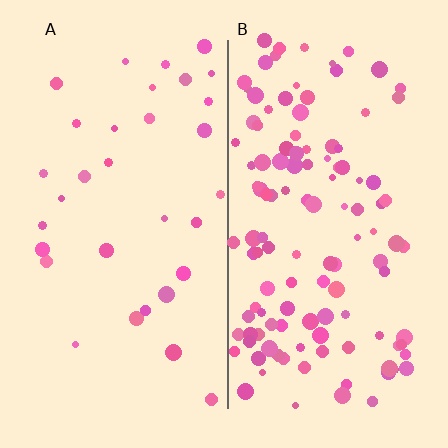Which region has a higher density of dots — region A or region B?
B (the right).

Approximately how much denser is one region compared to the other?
Approximately 3.7× — region B over region A.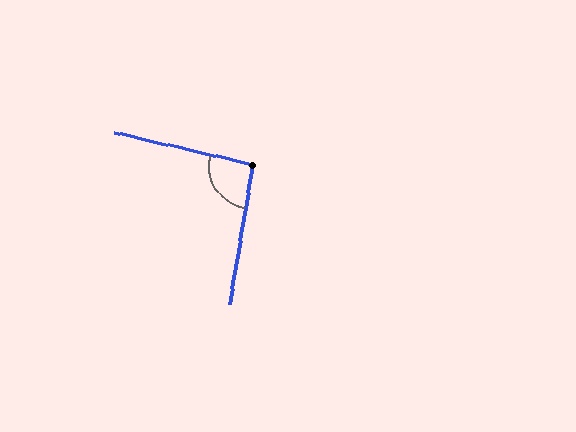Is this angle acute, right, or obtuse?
It is approximately a right angle.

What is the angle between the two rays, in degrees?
Approximately 94 degrees.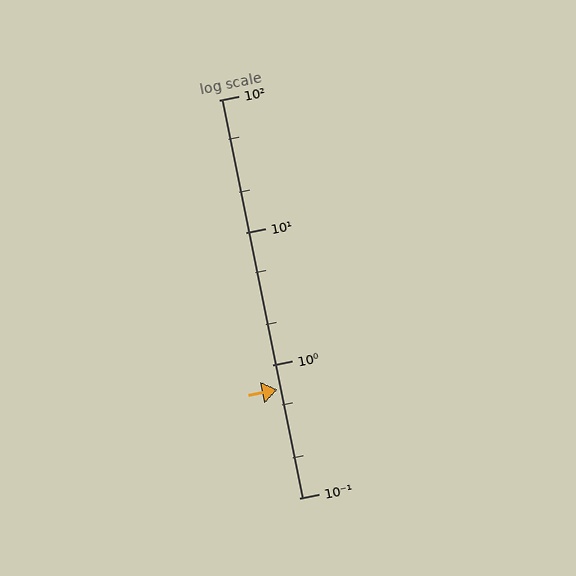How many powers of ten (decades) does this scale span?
The scale spans 3 decades, from 0.1 to 100.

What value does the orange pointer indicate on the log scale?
The pointer indicates approximately 0.65.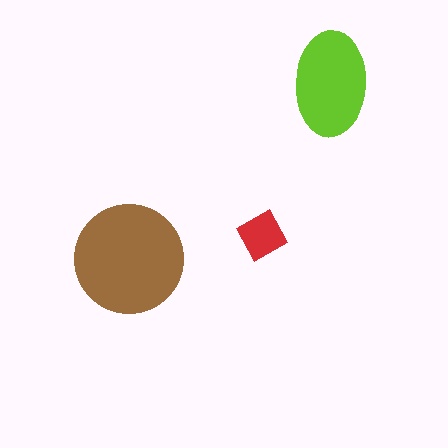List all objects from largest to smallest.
The brown circle, the lime ellipse, the red square.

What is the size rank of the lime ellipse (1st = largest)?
2nd.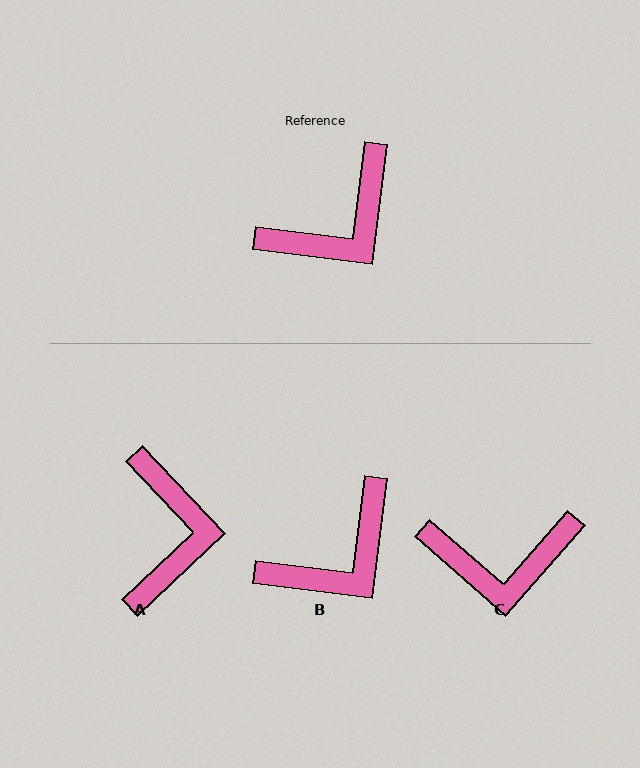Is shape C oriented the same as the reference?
No, it is off by about 34 degrees.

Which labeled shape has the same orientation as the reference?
B.